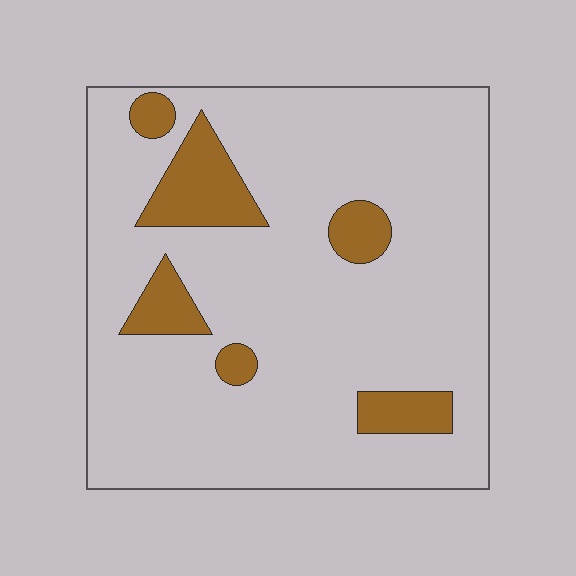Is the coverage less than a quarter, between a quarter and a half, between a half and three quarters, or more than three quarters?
Less than a quarter.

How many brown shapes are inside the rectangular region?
6.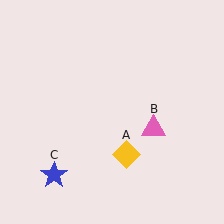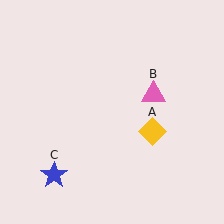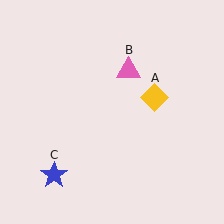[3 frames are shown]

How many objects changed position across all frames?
2 objects changed position: yellow diamond (object A), pink triangle (object B).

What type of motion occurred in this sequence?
The yellow diamond (object A), pink triangle (object B) rotated counterclockwise around the center of the scene.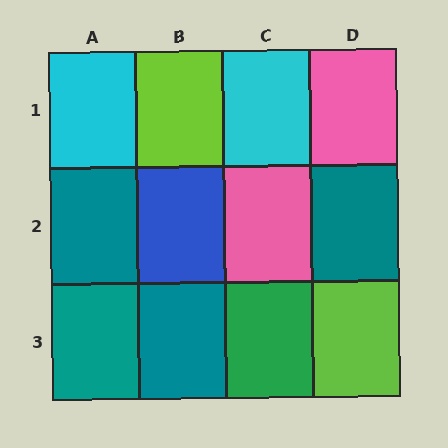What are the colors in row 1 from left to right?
Cyan, lime, cyan, pink.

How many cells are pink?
2 cells are pink.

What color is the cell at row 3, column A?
Teal.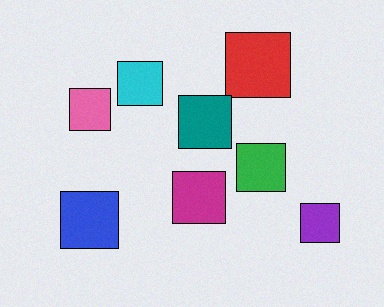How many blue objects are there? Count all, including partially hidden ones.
There is 1 blue object.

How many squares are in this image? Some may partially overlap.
There are 8 squares.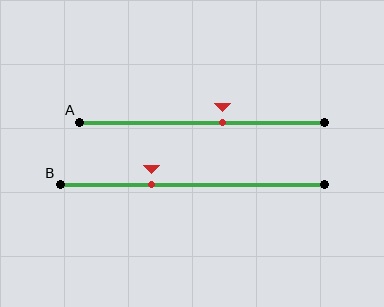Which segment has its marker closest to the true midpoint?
Segment A has its marker closest to the true midpoint.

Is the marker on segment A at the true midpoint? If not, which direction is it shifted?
No, the marker on segment A is shifted to the right by about 8% of the segment length.